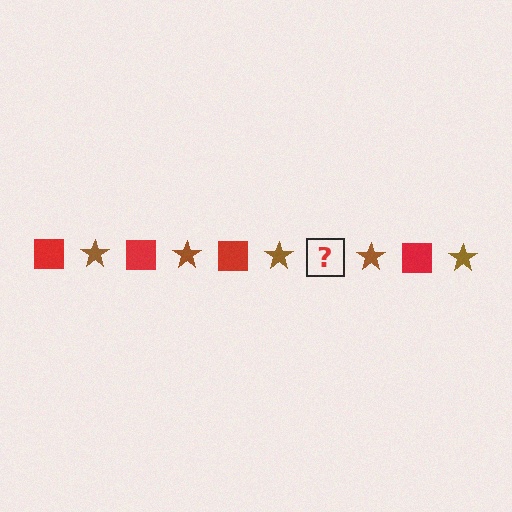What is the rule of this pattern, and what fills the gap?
The rule is that the pattern alternates between red square and brown star. The gap should be filled with a red square.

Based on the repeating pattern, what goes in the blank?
The blank should be a red square.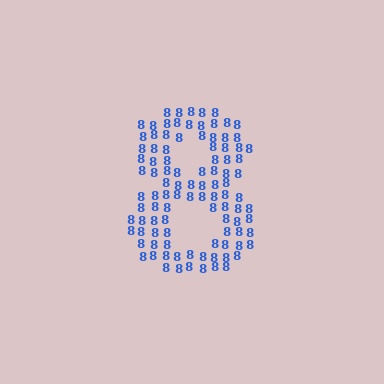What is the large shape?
The large shape is the digit 8.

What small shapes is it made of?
It is made of small digit 8's.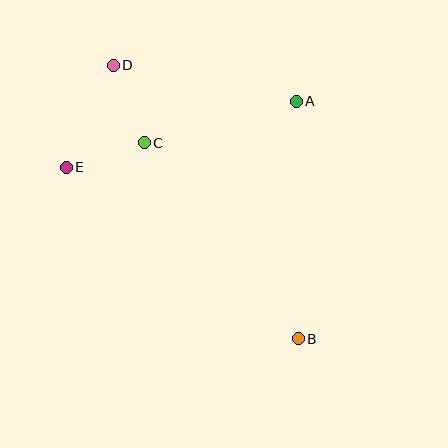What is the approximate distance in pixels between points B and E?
The distance between B and E is approximately 289 pixels.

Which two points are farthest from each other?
Points B and D are farthest from each other.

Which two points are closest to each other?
Points C and E are closest to each other.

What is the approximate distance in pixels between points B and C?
The distance between B and C is approximately 249 pixels.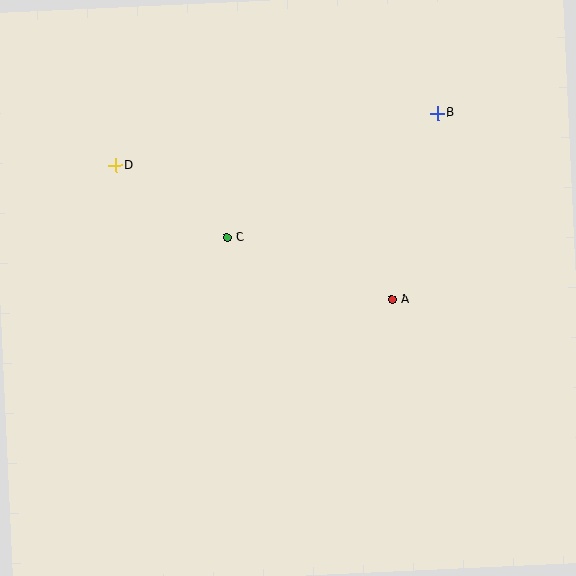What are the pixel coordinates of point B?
Point B is at (437, 113).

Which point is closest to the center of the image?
Point C at (227, 238) is closest to the center.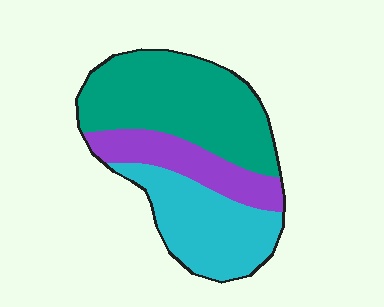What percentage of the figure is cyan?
Cyan takes up between a sixth and a third of the figure.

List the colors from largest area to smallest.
From largest to smallest: teal, cyan, purple.